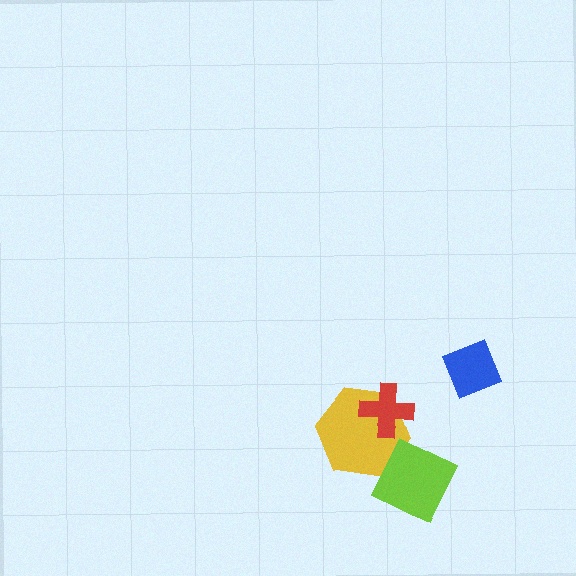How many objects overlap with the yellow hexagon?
2 objects overlap with the yellow hexagon.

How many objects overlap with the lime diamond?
1 object overlaps with the lime diamond.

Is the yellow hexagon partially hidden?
Yes, it is partially covered by another shape.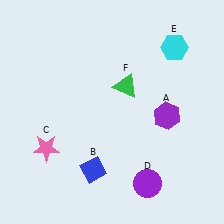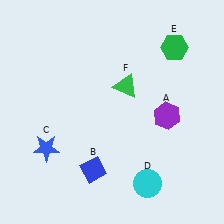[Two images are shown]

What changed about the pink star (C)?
In Image 1, C is pink. In Image 2, it changed to blue.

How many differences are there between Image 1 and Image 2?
There are 3 differences between the two images.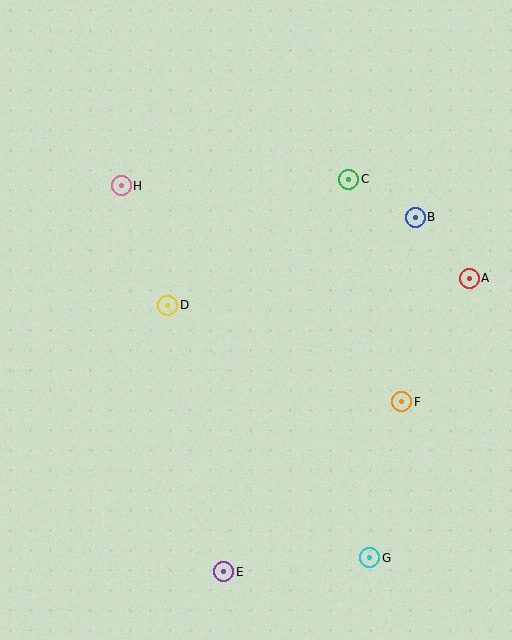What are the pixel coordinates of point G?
Point G is at (370, 558).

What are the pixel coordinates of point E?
Point E is at (224, 572).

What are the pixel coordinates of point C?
Point C is at (349, 179).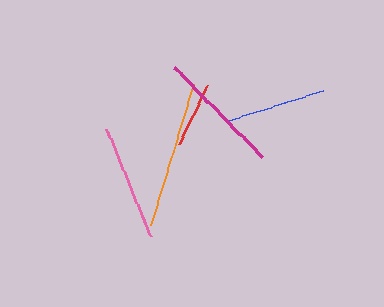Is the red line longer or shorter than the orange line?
The orange line is longer than the red line.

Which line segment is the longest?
The orange line is the longest at approximately 148 pixels.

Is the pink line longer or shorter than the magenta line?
The magenta line is longer than the pink line.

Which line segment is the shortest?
The red line is the shortest at approximately 65 pixels.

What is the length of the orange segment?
The orange segment is approximately 148 pixels long.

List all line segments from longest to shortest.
From longest to shortest: orange, magenta, pink, blue, red.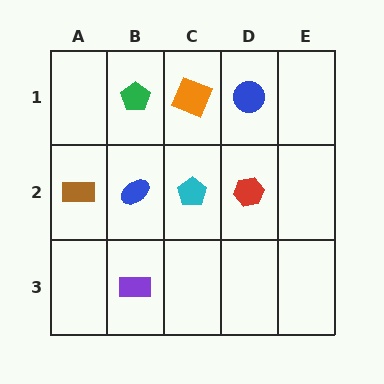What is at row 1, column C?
An orange square.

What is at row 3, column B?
A purple rectangle.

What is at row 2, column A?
A brown rectangle.